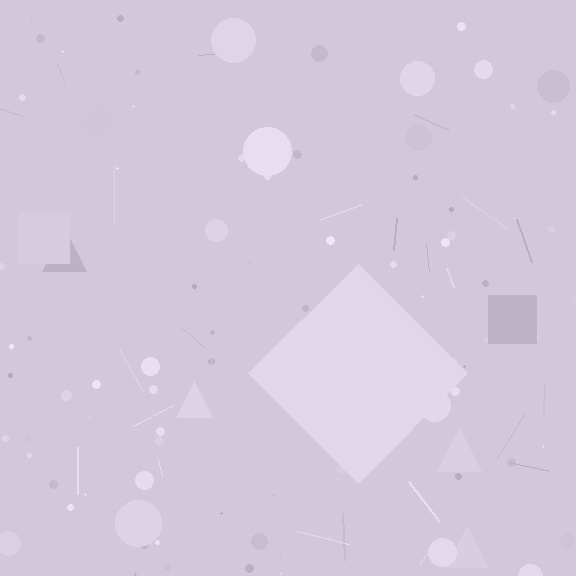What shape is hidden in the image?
A diamond is hidden in the image.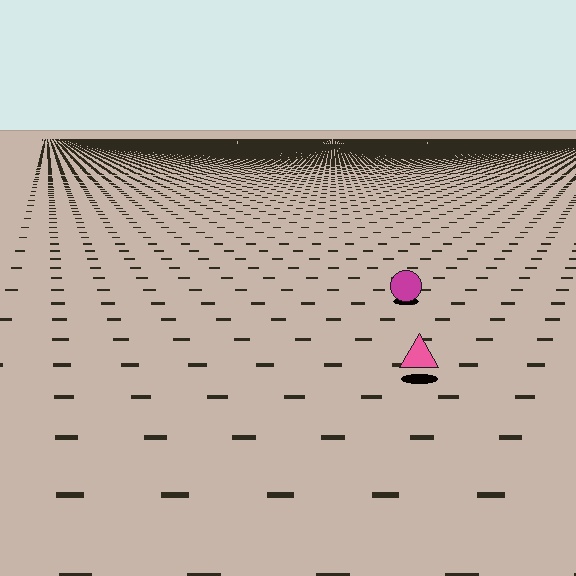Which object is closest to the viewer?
The pink triangle is closest. The texture marks near it are larger and more spread out.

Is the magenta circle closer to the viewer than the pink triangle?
No. The pink triangle is closer — you can tell from the texture gradient: the ground texture is coarser near it.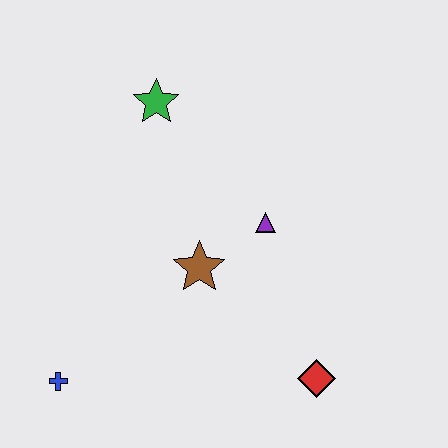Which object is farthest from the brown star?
The blue cross is farthest from the brown star.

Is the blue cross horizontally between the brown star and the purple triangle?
No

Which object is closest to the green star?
The purple triangle is closest to the green star.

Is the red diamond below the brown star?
Yes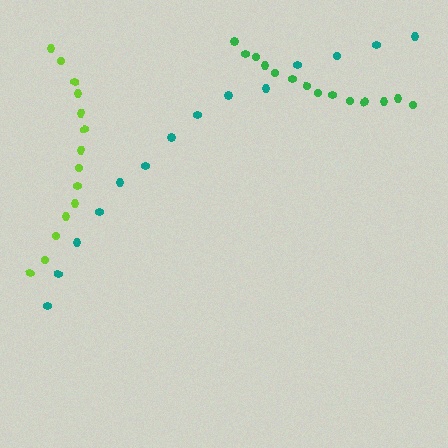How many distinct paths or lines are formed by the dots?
There are 3 distinct paths.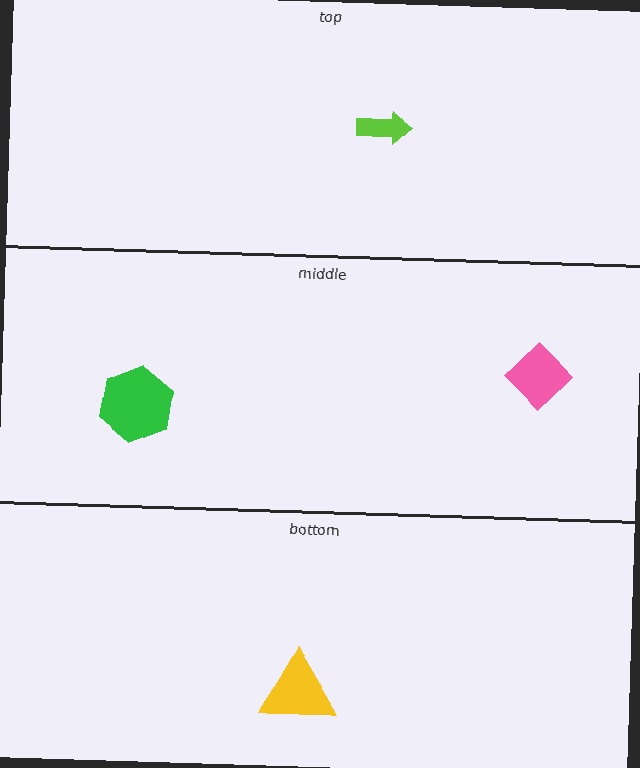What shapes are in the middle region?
The green hexagon, the pink diamond.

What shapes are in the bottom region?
The yellow triangle.